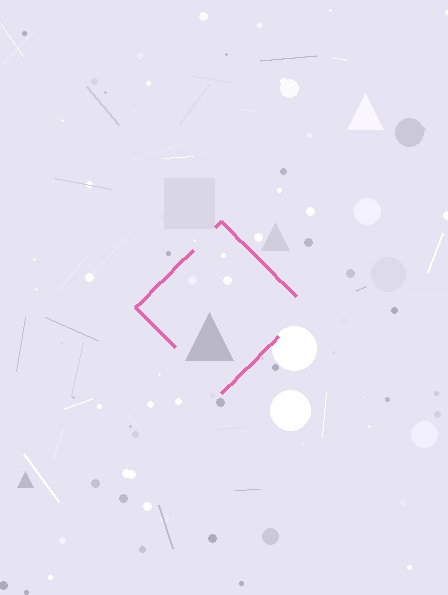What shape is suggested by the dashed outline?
The dashed outline suggests a diamond.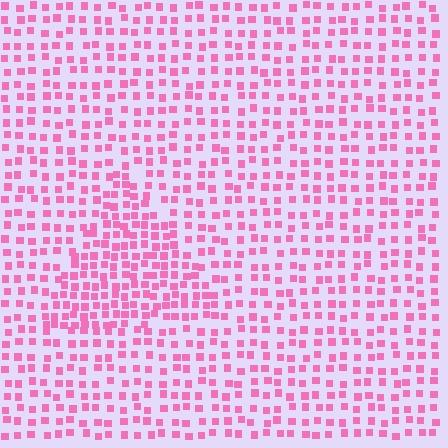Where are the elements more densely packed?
The elements are more densely packed inside the triangle boundary.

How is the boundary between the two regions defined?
The boundary is defined by a change in element density (approximately 1.7x ratio). All elements are the same color, size, and shape.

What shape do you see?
I see a triangle.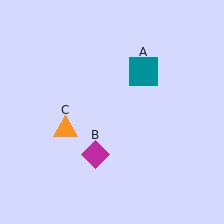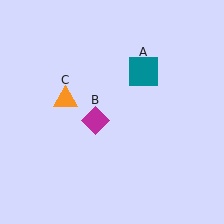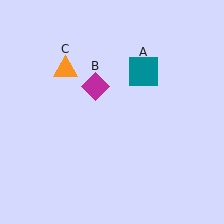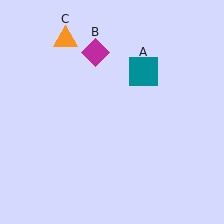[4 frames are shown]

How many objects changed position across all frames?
2 objects changed position: magenta diamond (object B), orange triangle (object C).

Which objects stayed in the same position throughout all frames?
Teal square (object A) remained stationary.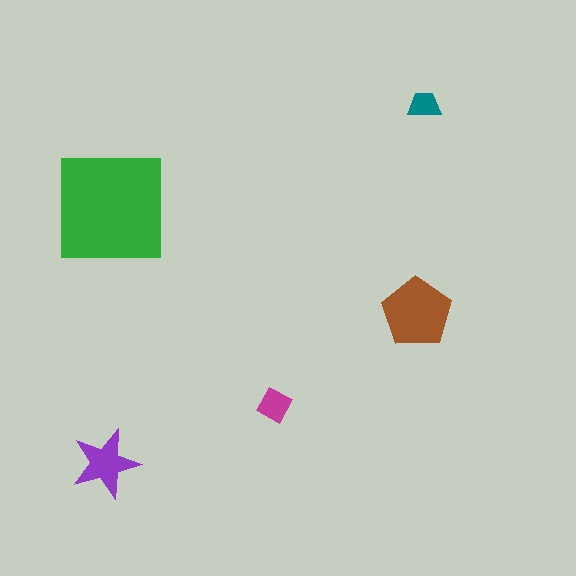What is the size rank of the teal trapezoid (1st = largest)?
5th.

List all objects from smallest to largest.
The teal trapezoid, the magenta diamond, the purple star, the brown pentagon, the green square.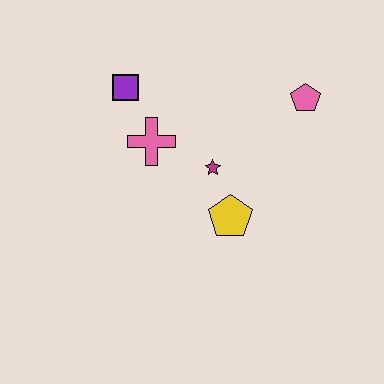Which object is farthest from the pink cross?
The pink pentagon is farthest from the pink cross.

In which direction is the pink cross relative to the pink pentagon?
The pink cross is to the left of the pink pentagon.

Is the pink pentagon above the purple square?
No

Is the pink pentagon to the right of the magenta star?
Yes